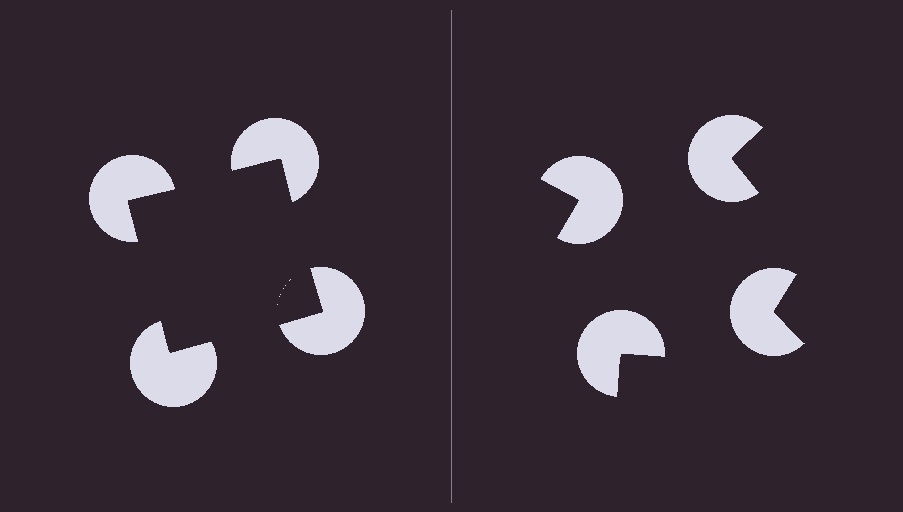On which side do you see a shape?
An illusory square appears on the left side. On the right side the wedge cuts are rotated, so no coherent shape forms.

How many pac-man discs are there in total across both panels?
8 — 4 on each side.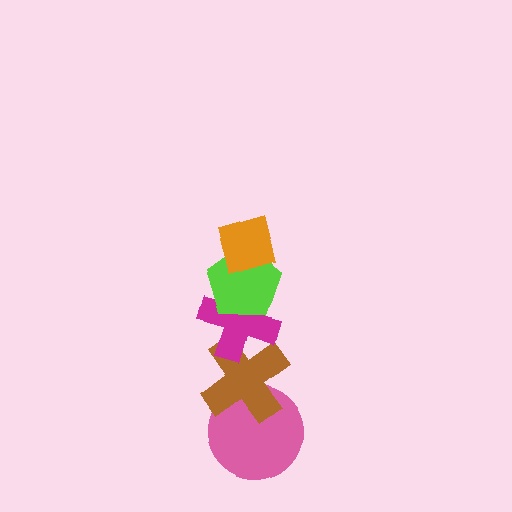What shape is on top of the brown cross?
The magenta cross is on top of the brown cross.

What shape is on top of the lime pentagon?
The orange diamond is on top of the lime pentagon.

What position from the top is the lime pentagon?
The lime pentagon is 2nd from the top.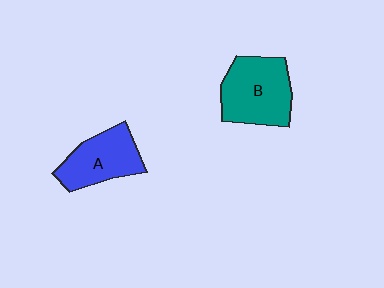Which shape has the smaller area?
Shape A (blue).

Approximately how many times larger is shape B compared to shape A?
Approximately 1.2 times.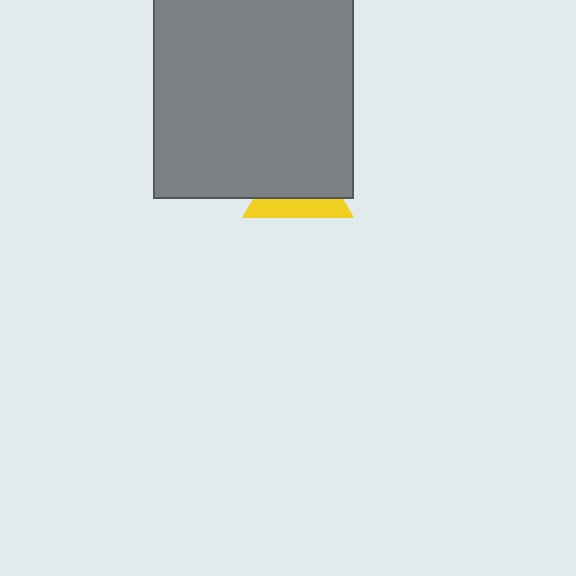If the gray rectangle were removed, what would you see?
You would see the complete yellow triangle.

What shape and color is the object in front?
The object in front is a gray rectangle.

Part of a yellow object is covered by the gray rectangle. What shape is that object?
It is a triangle.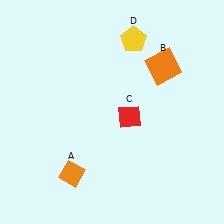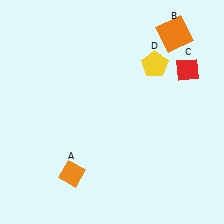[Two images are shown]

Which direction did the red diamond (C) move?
The red diamond (C) moved right.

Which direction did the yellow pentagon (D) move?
The yellow pentagon (D) moved down.